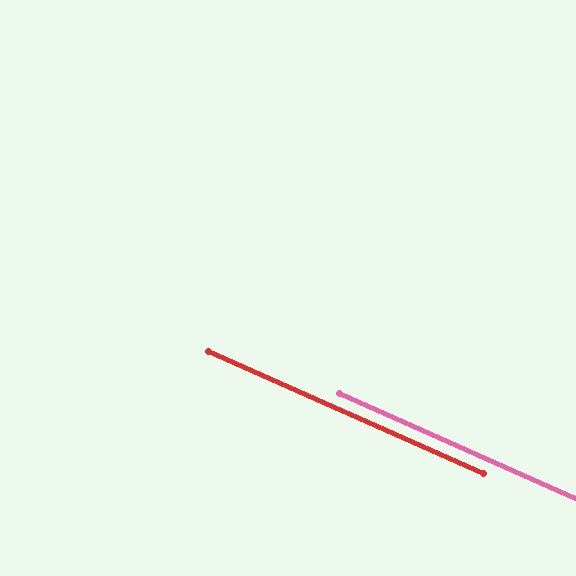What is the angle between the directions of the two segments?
Approximately 0 degrees.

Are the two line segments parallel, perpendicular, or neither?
Parallel — their directions differ by only 0.0°.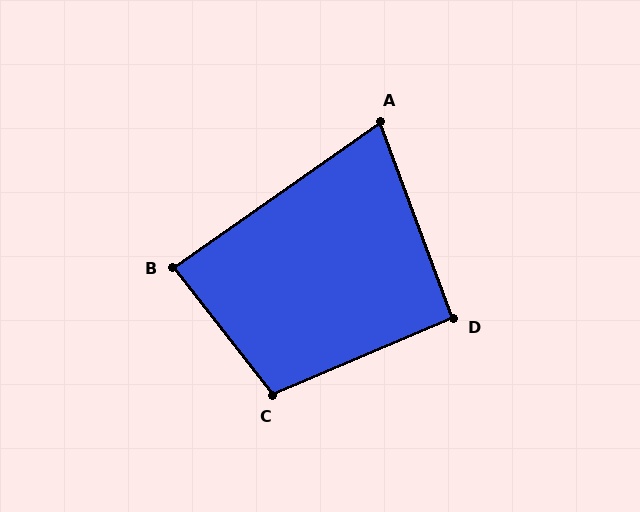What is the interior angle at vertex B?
Approximately 87 degrees (approximately right).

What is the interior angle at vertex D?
Approximately 93 degrees (approximately right).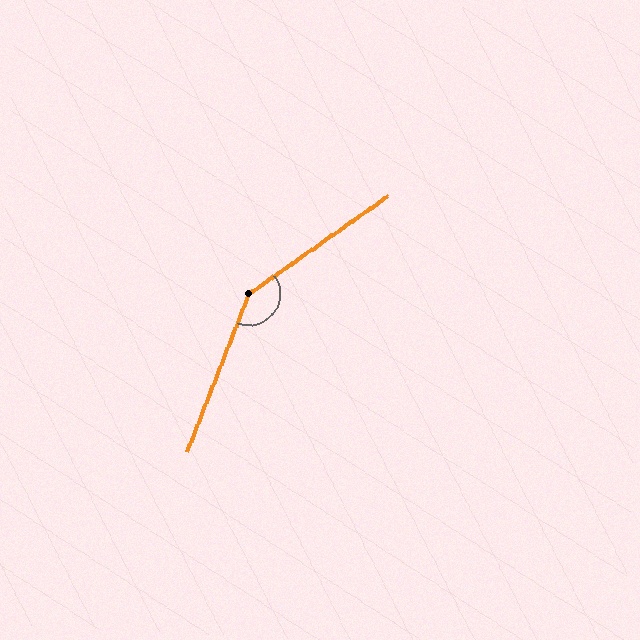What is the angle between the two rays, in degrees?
Approximately 146 degrees.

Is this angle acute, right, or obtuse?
It is obtuse.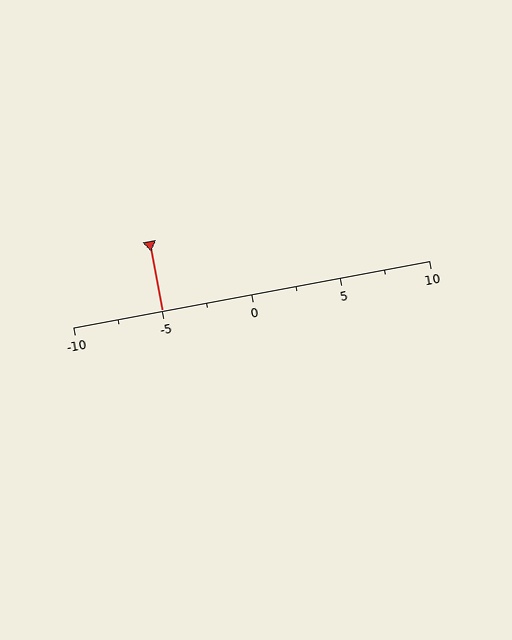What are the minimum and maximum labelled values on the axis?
The axis runs from -10 to 10.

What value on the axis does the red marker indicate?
The marker indicates approximately -5.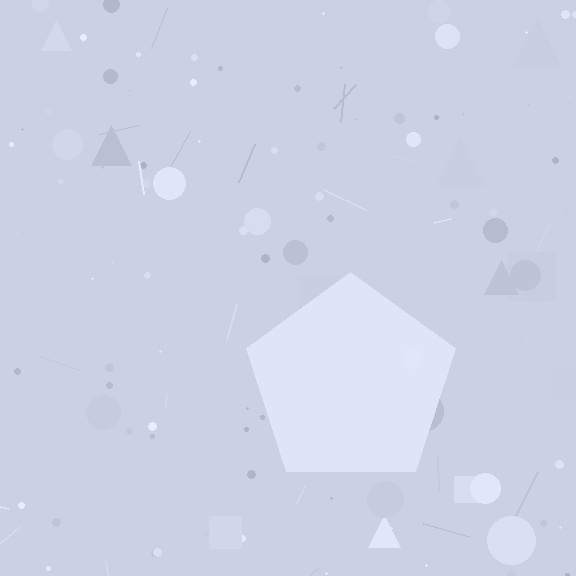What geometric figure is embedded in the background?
A pentagon is embedded in the background.